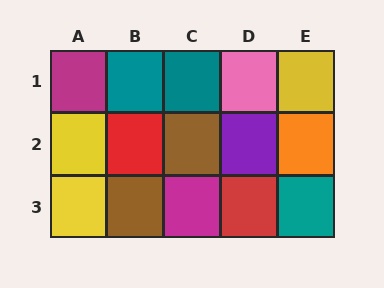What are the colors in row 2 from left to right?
Yellow, red, brown, purple, orange.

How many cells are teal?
3 cells are teal.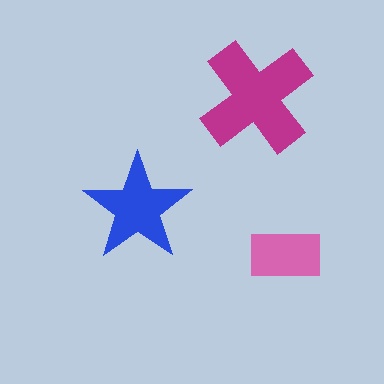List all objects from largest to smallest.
The magenta cross, the blue star, the pink rectangle.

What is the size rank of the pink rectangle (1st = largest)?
3rd.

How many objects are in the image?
There are 3 objects in the image.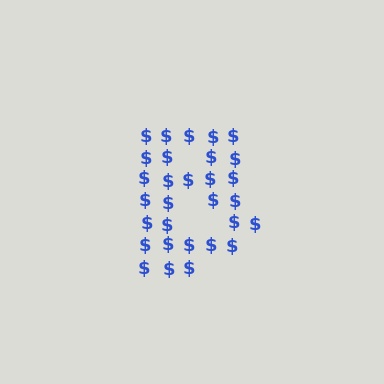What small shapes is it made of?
It is made of small dollar signs.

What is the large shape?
The large shape is the letter B.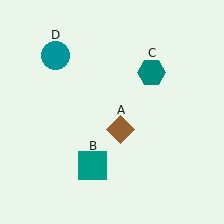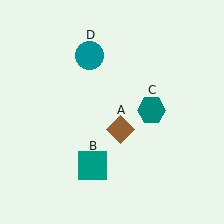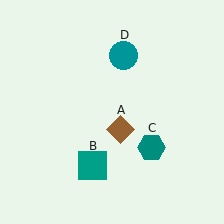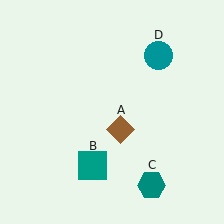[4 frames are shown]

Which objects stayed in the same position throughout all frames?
Brown diamond (object A) and teal square (object B) remained stationary.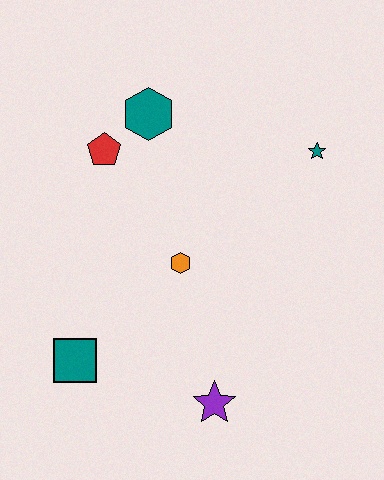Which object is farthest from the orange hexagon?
The teal star is farthest from the orange hexagon.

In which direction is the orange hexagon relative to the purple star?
The orange hexagon is above the purple star.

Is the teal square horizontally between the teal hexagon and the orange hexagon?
No